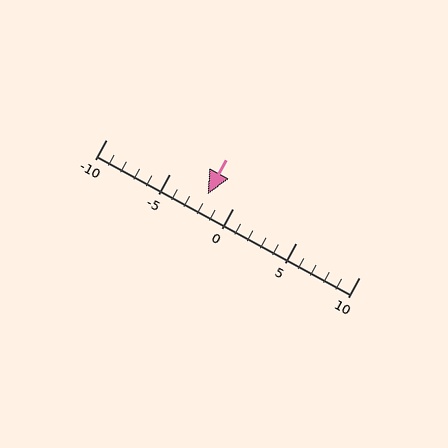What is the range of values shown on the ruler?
The ruler shows values from -10 to 10.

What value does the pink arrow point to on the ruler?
The pink arrow points to approximately -2.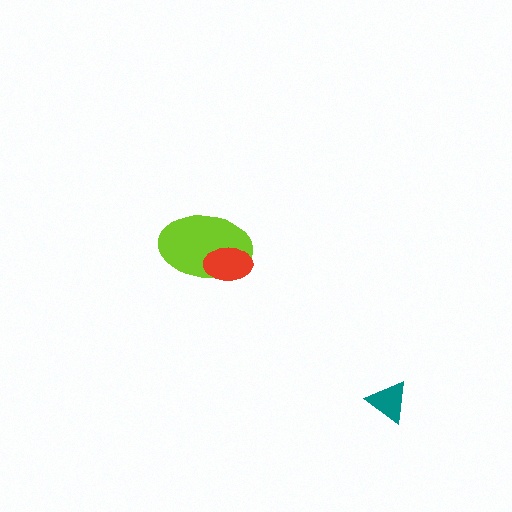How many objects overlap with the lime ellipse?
1 object overlaps with the lime ellipse.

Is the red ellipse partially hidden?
No, no other shape covers it.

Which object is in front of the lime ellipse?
The red ellipse is in front of the lime ellipse.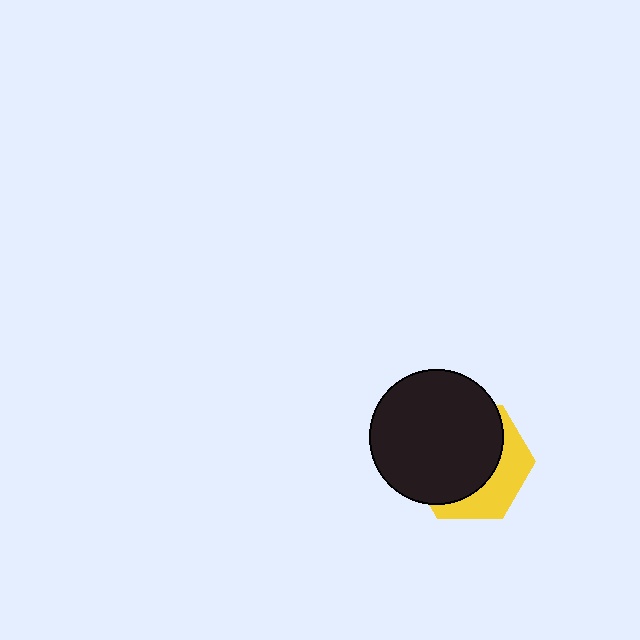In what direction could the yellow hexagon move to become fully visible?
The yellow hexagon could move toward the lower-right. That would shift it out from behind the black circle entirely.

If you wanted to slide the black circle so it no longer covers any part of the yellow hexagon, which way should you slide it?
Slide it toward the upper-left — that is the most direct way to separate the two shapes.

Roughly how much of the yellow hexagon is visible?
A small part of it is visible (roughly 34%).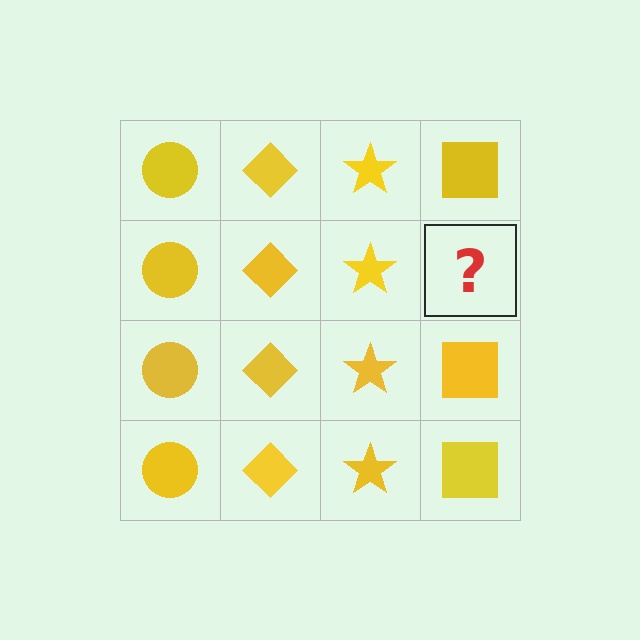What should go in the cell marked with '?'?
The missing cell should contain a yellow square.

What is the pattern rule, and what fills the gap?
The rule is that each column has a consistent shape. The gap should be filled with a yellow square.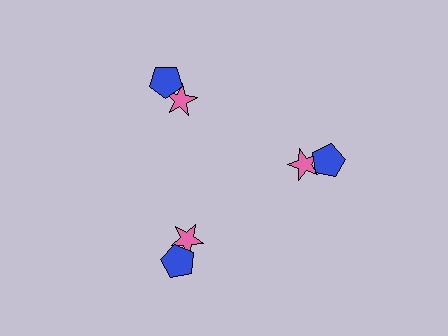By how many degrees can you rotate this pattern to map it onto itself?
The pattern maps onto itself every 120 degrees of rotation.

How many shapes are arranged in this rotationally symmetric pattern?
There are 6 shapes, arranged in 3 groups of 2.